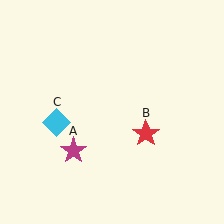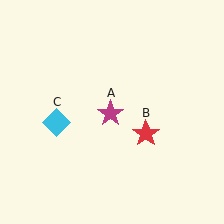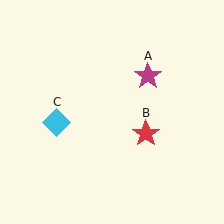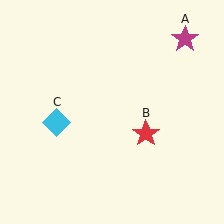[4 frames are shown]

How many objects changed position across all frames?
1 object changed position: magenta star (object A).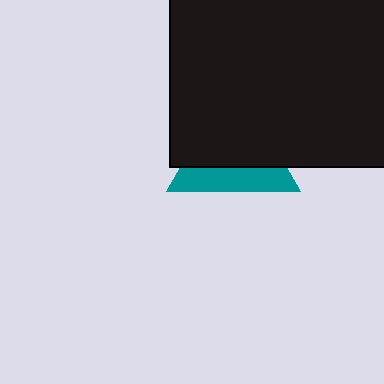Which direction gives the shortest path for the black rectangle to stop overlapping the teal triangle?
Moving up gives the shortest separation.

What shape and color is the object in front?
The object in front is a black rectangle.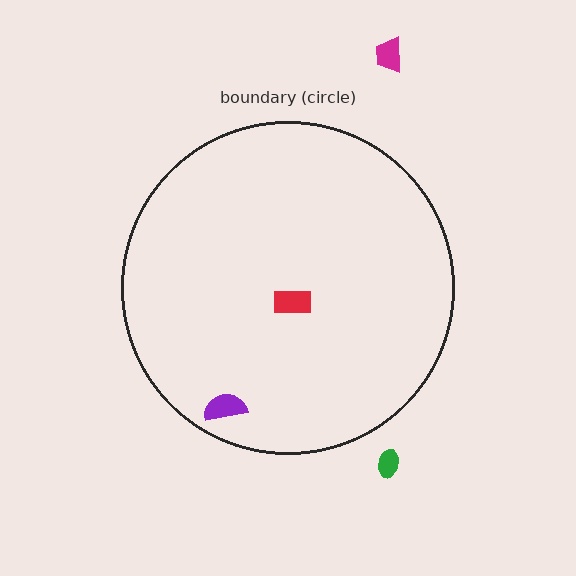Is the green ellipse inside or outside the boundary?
Outside.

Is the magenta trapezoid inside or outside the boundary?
Outside.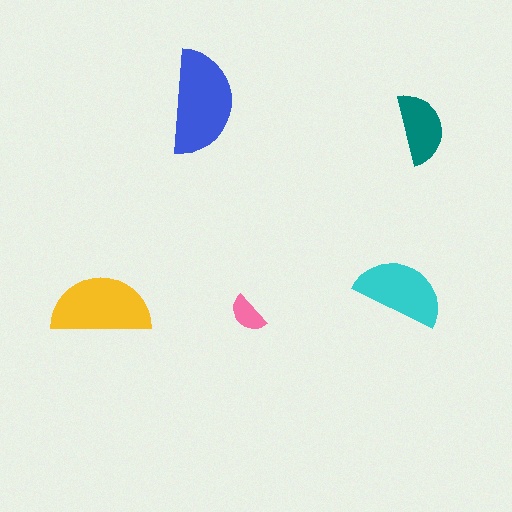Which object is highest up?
The blue semicircle is topmost.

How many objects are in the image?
There are 5 objects in the image.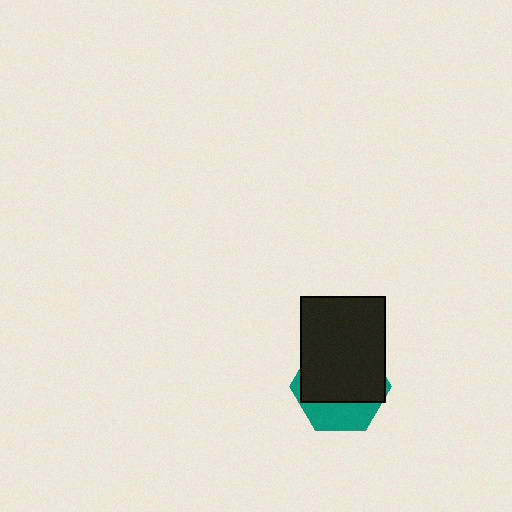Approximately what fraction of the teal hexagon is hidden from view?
Roughly 69% of the teal hexagon is hidden behind the black rectangle.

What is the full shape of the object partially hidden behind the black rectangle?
The partially hidden object is a teal hexagon.